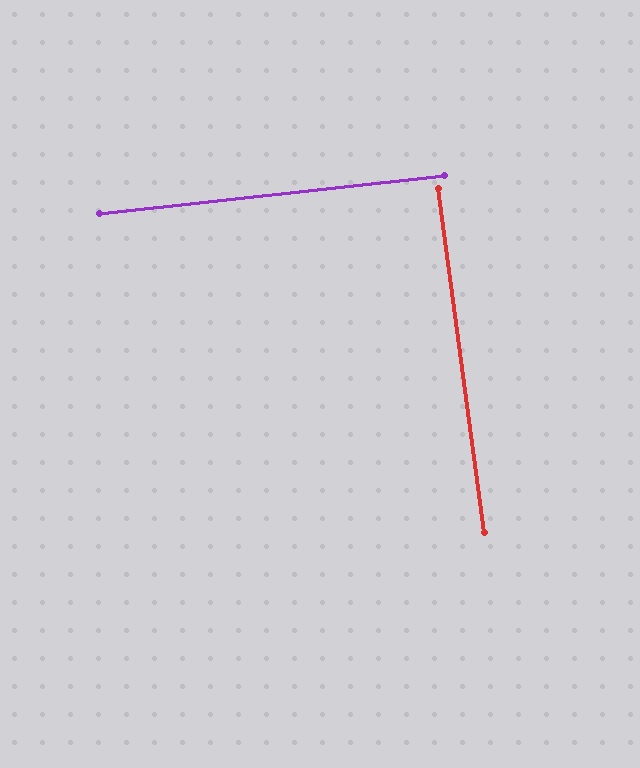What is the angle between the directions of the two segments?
Approximately 89 degrees.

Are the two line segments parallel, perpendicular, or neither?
Perpendicular — they meet at approximately 89°.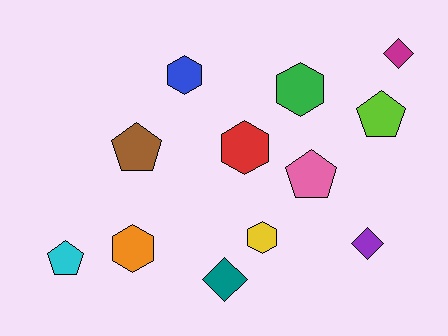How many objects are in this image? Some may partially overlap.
There are 12 objects.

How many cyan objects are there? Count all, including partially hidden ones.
There is 1 cyan object.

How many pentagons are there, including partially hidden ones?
There are 4 pentagons.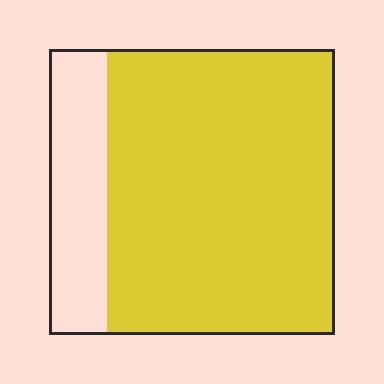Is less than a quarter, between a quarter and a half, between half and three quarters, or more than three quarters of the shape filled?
More than three quarters.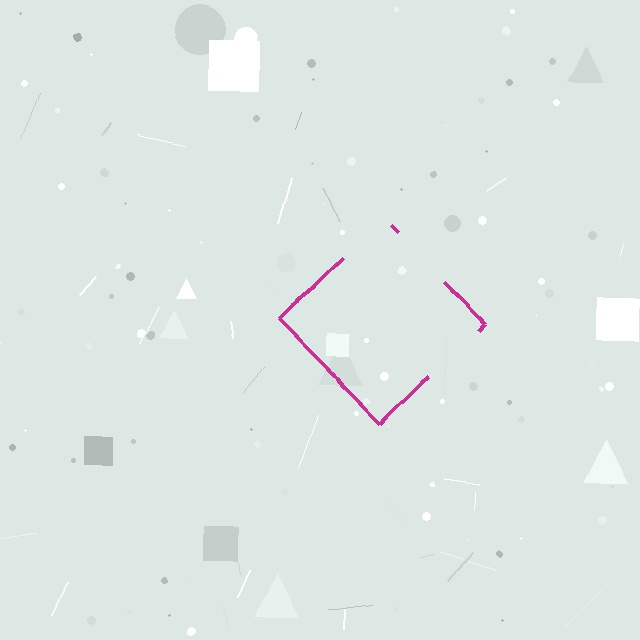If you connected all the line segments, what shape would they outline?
They would outline a diamond.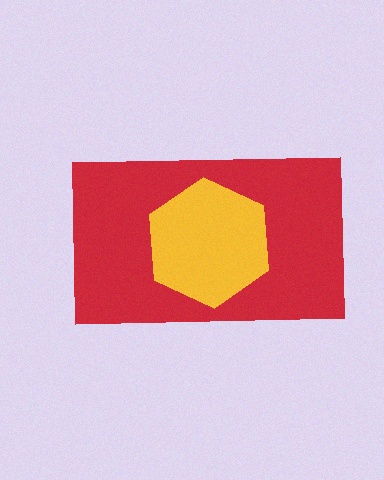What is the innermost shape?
The yellow hexagon.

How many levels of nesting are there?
2.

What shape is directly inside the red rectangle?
The yellow hexagon.